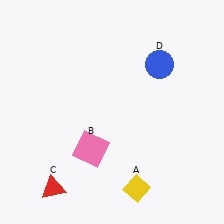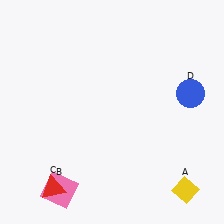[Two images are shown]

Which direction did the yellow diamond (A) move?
The yellow diamond (A) moved right.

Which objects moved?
The objects that moved are: the yellow diamond (A), the pink square (B), the blue circle (D).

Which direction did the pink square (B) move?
The pink square (B) moved down.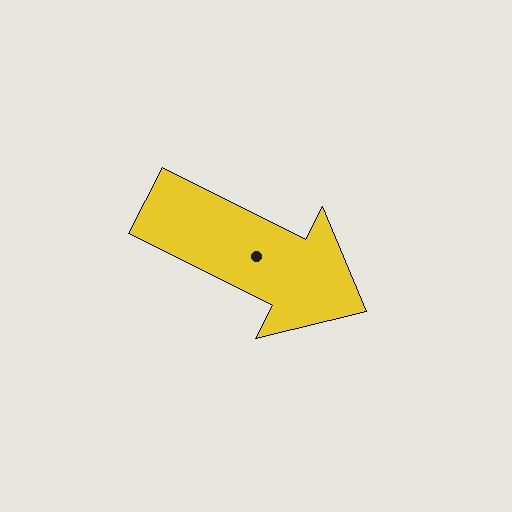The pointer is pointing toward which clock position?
Roughly 4 o'clock.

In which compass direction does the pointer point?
Southeast.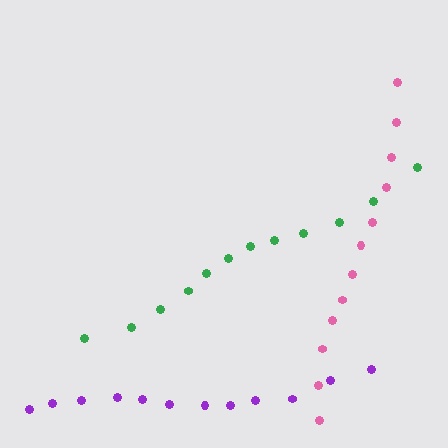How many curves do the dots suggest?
There are 3 distinct paths.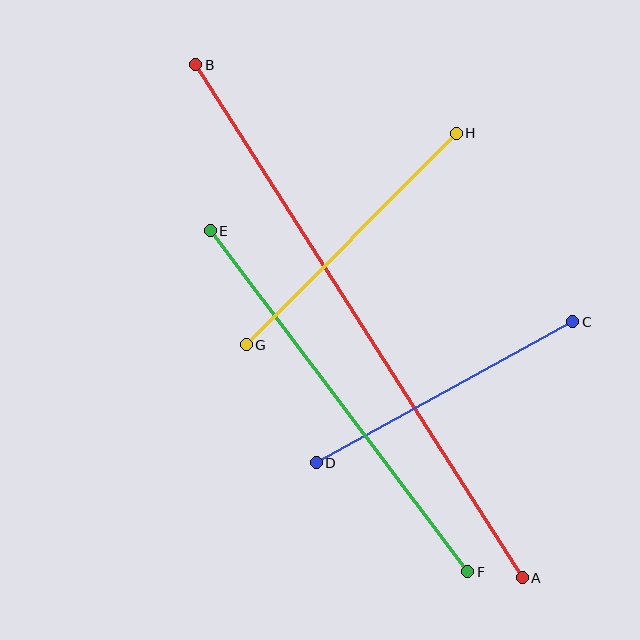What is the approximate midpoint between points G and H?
The midpoint is at approximately (351, 239) pixels.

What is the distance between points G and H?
The distance is approximately 298 pixels.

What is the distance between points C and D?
The distance is approximately 293 pixels.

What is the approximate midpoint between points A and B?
The midpoint is at approximately (359, 321) pixels.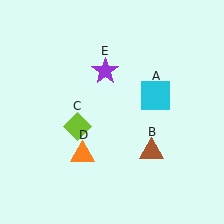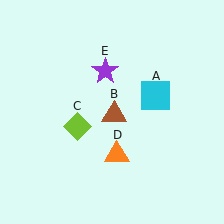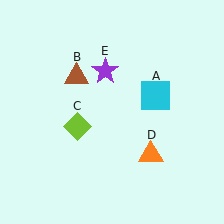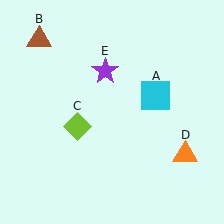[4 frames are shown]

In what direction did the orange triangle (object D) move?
The orange triangle (object D) moved right.